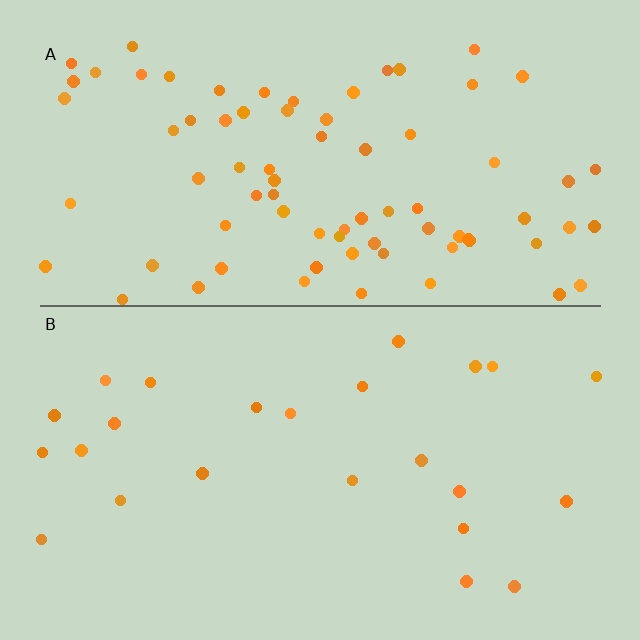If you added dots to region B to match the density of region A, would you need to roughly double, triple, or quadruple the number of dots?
Approximately triple.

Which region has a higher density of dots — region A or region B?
A (the top).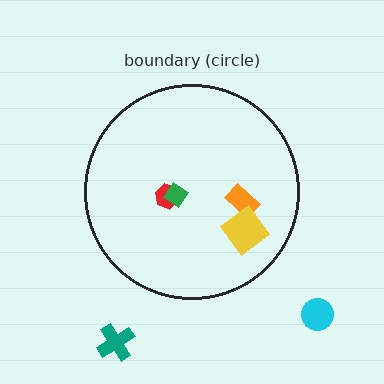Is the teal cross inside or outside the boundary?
Outside.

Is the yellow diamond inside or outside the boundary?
Inside.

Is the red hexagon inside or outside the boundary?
Inside.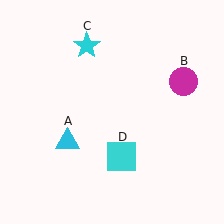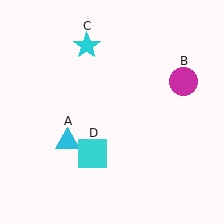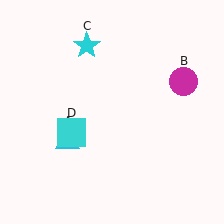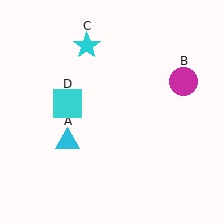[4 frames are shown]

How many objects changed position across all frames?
1 object changed position: cyan square (object D).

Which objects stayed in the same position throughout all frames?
Cyan triangle (object A) and magenta circle (object B) and cyan star (object C) remained stationary.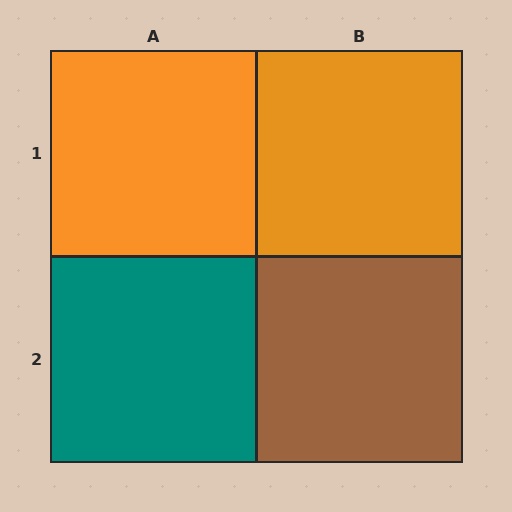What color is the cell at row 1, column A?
Orange.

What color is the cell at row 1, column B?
Orange.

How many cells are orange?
2 cells are orange.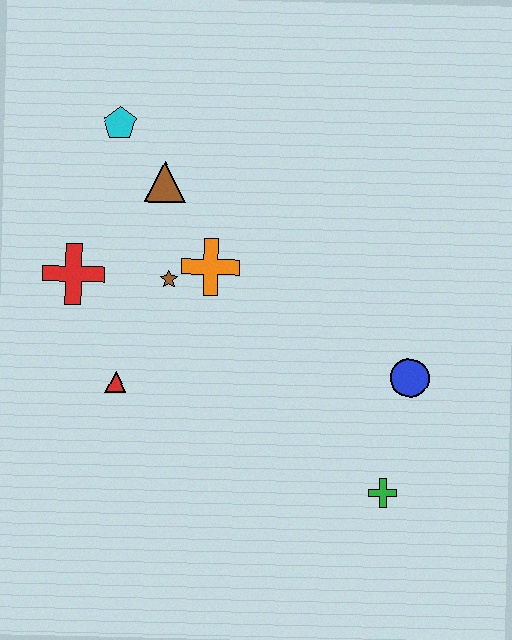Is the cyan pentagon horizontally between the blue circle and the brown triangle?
No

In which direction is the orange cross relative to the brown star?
The orange cross is to the right of the brown star.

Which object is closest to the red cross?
The brown star is closest to the red cross.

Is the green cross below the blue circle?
Yes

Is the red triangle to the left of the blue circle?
Yes